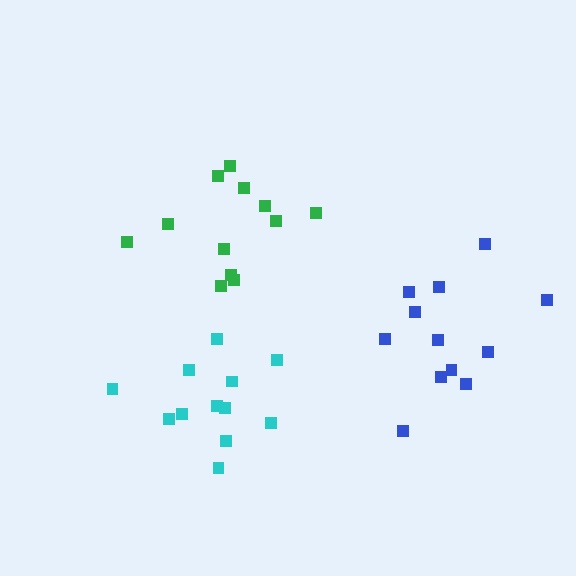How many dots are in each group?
Group 1: 12 dots, Group 2: 12 dots, Group 3: 12 dots (36 total).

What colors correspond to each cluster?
The clusters are colored: green, blue, cyan.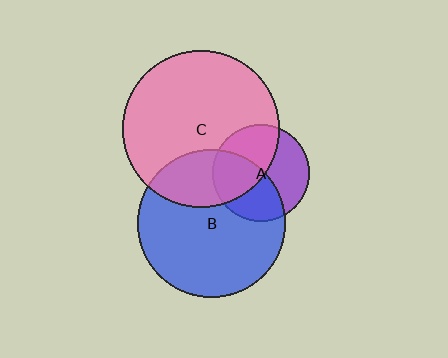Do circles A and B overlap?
Yes.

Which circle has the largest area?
Circle C (pink).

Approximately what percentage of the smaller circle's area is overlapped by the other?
Approximately 45%.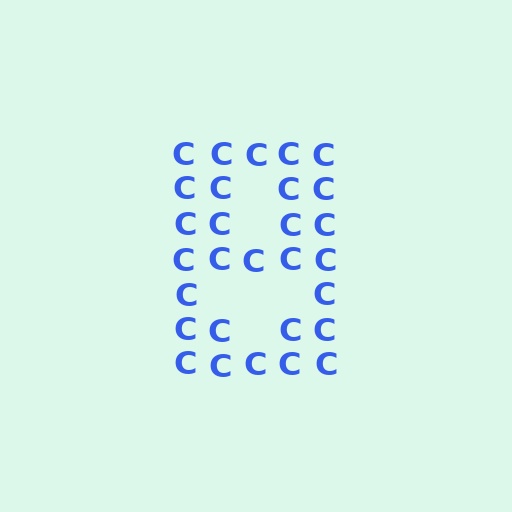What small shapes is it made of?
It is made of small letter C's.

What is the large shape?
The large shape is the digit 8.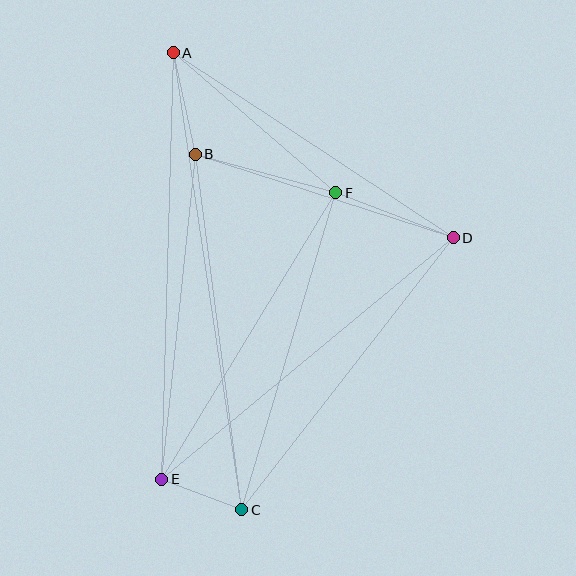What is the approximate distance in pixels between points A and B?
The distance between A and B is approximately 104 pixels.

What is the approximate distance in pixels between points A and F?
The distance between A and F is approximately 214 pixels.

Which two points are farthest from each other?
Points A and C are farthest from each other.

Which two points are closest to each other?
Points C and E are closest to each other.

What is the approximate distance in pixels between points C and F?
The distance between C and F is approximately 331 pixels.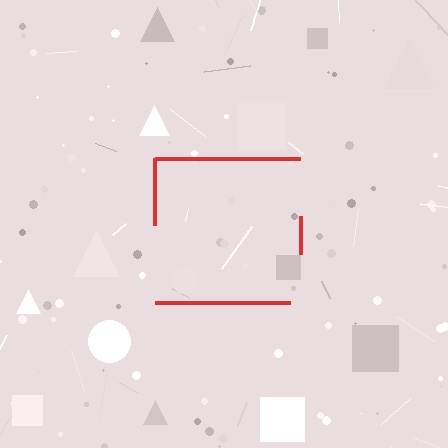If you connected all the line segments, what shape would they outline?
They would outline a square.